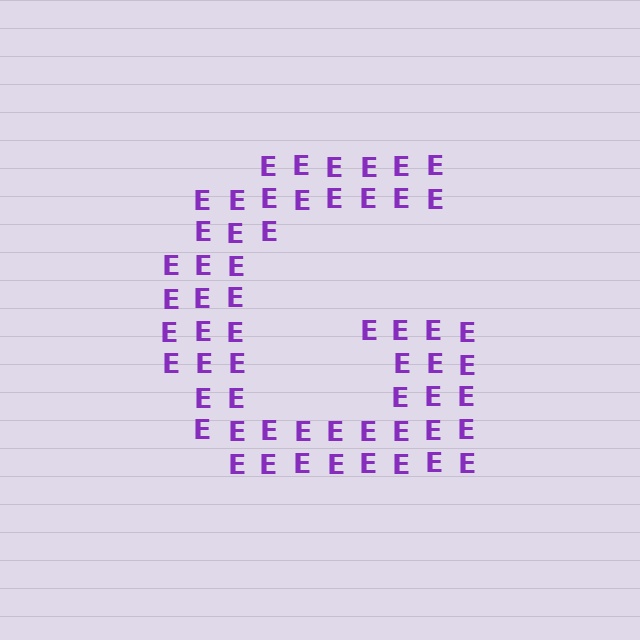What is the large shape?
The large shape is the letter G.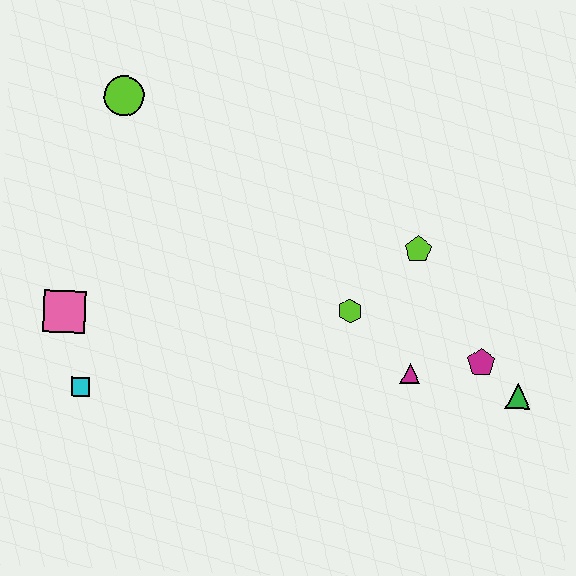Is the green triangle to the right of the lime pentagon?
Yes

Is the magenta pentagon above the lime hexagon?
No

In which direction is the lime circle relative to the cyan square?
The lime circle is above the cyan square.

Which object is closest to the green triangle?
The magenta pentagon is closest to the green triangle.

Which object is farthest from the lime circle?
The green triangle is farthest from the lime circle.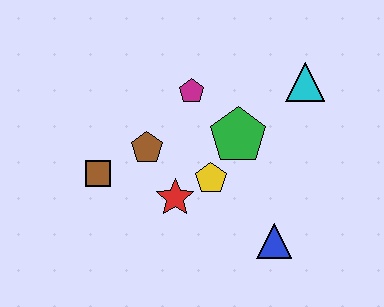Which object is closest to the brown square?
The brown pentagon is closest to the brown square.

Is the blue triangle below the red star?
Yes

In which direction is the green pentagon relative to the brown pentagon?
The green pentagon is to the right of the brown pentagon.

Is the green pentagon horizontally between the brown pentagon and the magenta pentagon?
No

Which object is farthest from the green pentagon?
The brown square is farthest from the green pentagon.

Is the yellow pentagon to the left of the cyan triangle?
Yes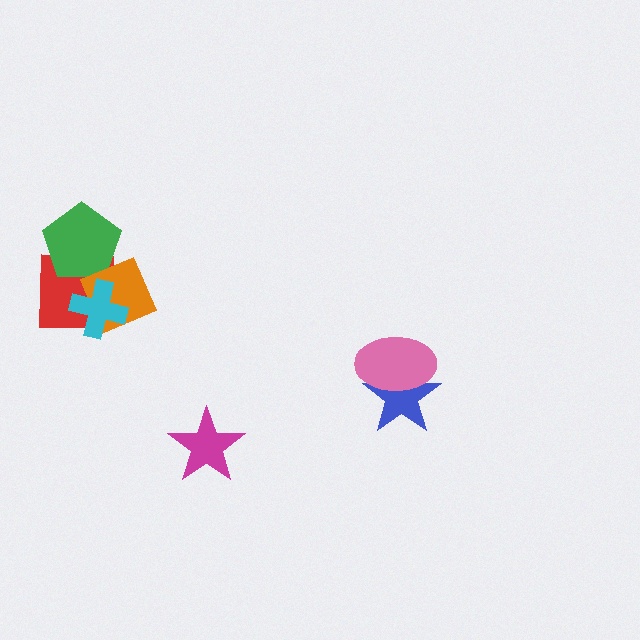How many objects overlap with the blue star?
1 object overlaps with the blue star.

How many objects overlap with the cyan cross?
2 objects overlap with the cyan cross.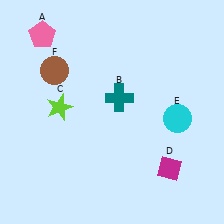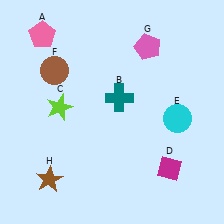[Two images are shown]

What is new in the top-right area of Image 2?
A pink pentagon (G) was added in the top-right area of Image 2.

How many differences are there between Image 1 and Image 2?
There are 2 differences between the two images.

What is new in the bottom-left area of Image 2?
A brown star (H) was added in the bottom-left area of Image 2.